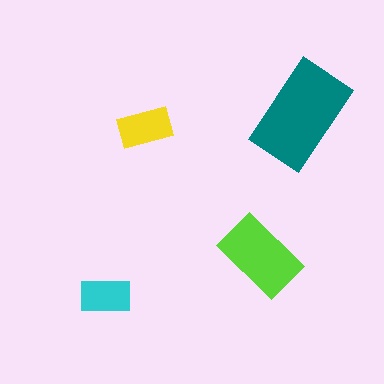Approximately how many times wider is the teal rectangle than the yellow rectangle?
About 2 times wider.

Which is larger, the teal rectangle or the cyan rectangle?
The teal one.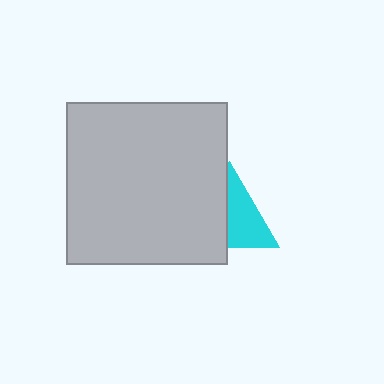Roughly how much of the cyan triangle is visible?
About half of it is visible (roughly 54%).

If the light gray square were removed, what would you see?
You would see the complete cyan triangle.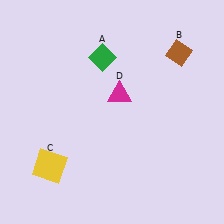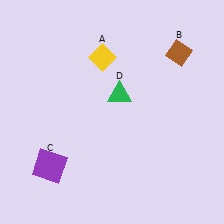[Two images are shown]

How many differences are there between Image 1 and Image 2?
There are 3 differences between the two images.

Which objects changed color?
A changed from green to yellow. C changed from yellow to purple. D changed from magenta to green.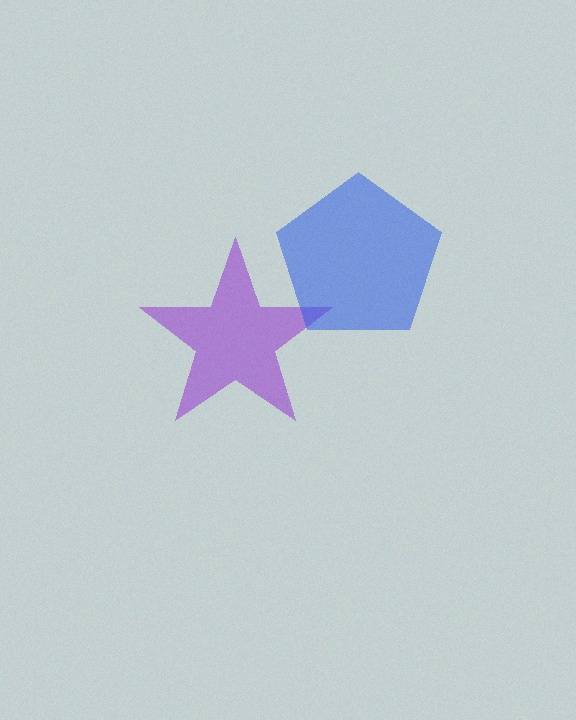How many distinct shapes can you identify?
There are 2 distinct shapes: a purple star, a blue pentagon.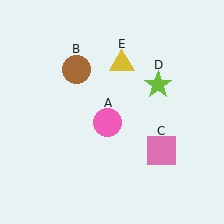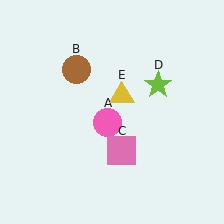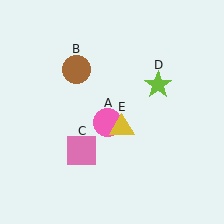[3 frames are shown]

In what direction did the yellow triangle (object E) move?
The yellow triangle (object E) moved down.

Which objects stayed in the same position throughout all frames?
Pink circle (object A) and brown circle (object B) and lime star (object D) remained stationary.